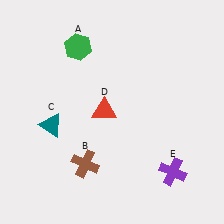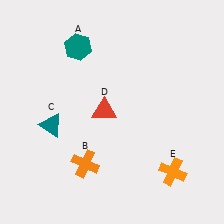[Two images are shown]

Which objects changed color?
A changed from green to teal. B changed from brown to orange. E changed from purple to orange.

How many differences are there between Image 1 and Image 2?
There are 3 differences between the two images.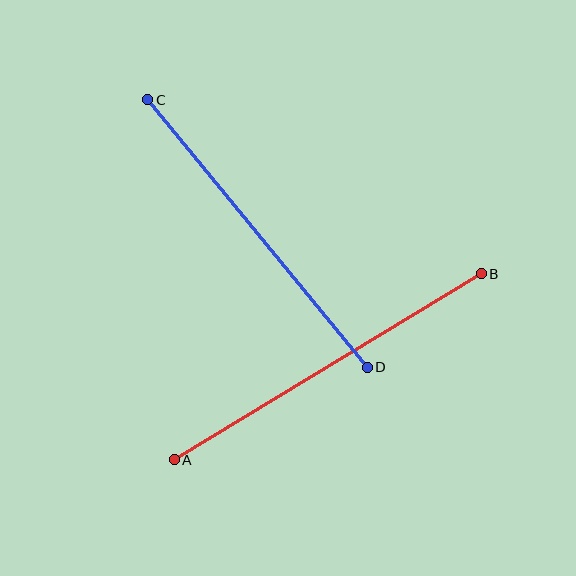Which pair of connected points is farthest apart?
Points A and B are farthest apart.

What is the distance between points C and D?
The distance is approximately 346 pixels.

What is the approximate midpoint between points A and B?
The midpoint is at approximately (328, 367) pixels.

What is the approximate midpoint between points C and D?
The midpoint is at approximately (257, 233) pixels.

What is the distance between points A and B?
The distance is approximately 359 pixels.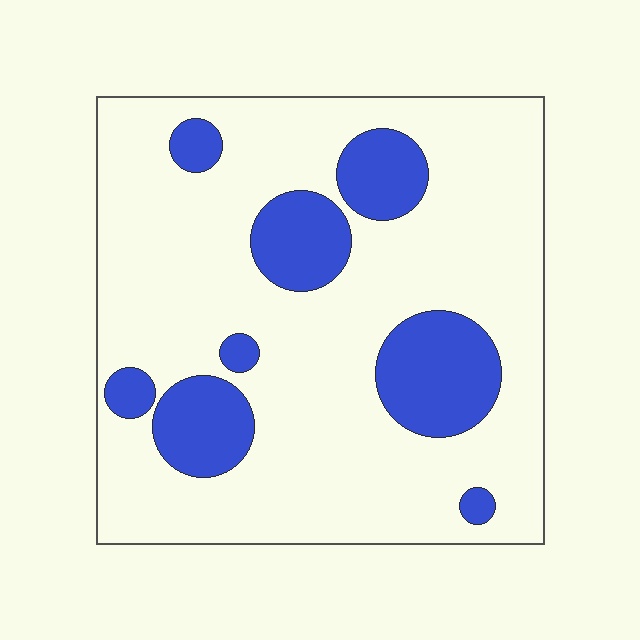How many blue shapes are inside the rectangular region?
8.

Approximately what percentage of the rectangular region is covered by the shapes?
Approximately 20%.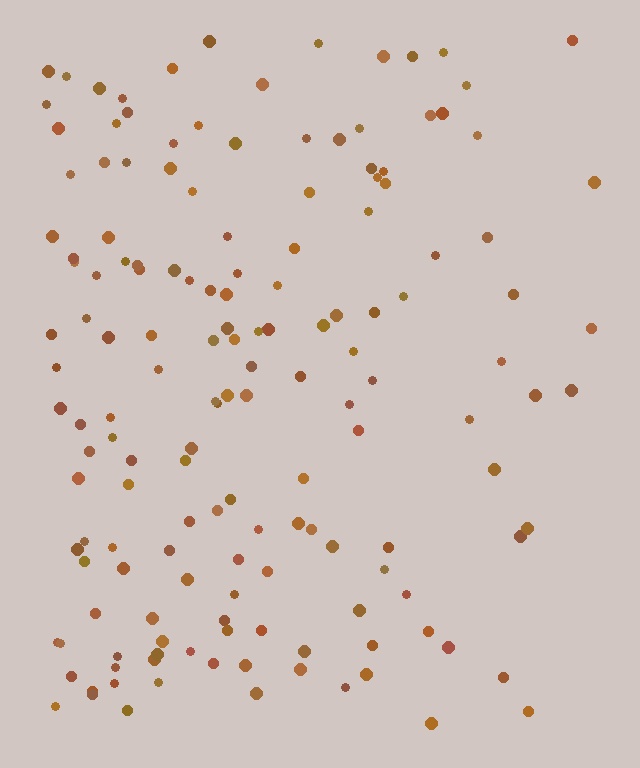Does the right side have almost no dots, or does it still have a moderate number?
Still a moderate number, just noticeably fewer than the left.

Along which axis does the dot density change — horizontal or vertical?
Horizontal.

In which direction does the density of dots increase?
From right to left, with the left side densest.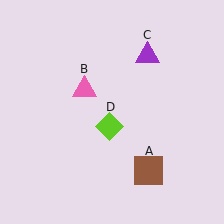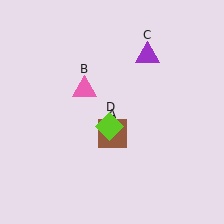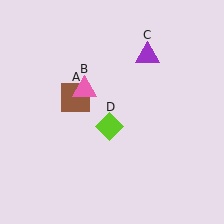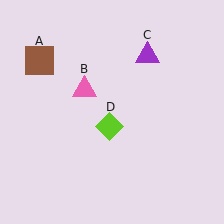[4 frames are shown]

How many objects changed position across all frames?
1 object changed position: brown square (object A).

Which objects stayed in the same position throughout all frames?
Pink triangle (object B) and purple triangle (object C) and lime diamond (object D) remained stationary.